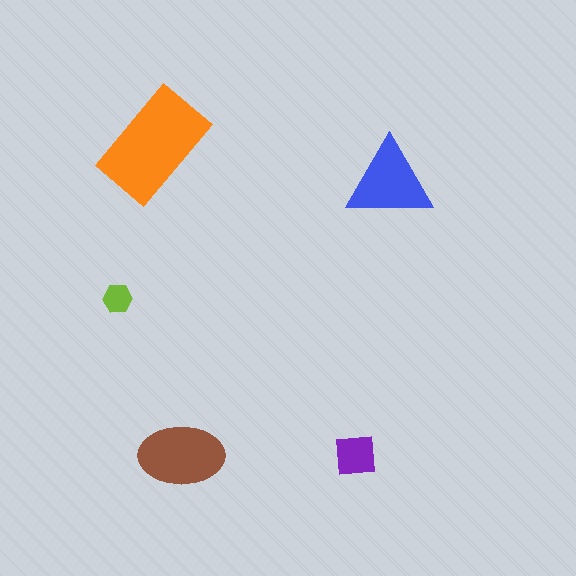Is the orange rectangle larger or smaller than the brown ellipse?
Larger.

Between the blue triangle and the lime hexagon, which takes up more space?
The blue triangle.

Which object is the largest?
The orange rectangle.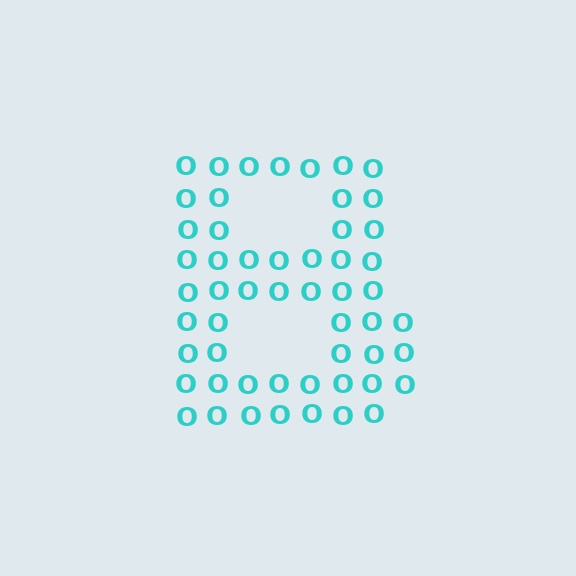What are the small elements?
The small elements are letter O's.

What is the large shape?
The large shape is the letter B.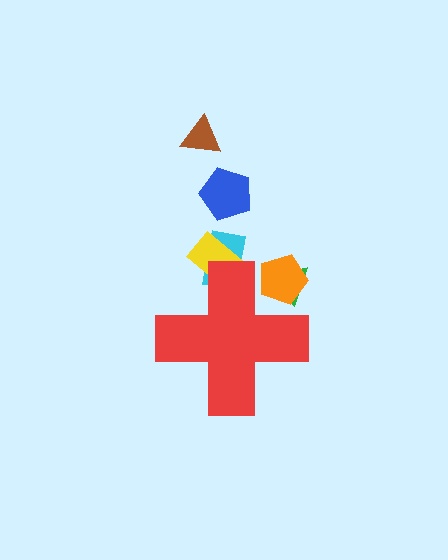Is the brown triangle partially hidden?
No, the brown triangle is fully visible.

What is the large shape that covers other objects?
A red cross.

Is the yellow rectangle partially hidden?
Yes, the yellow rectangle is partially hidden behind the red cross.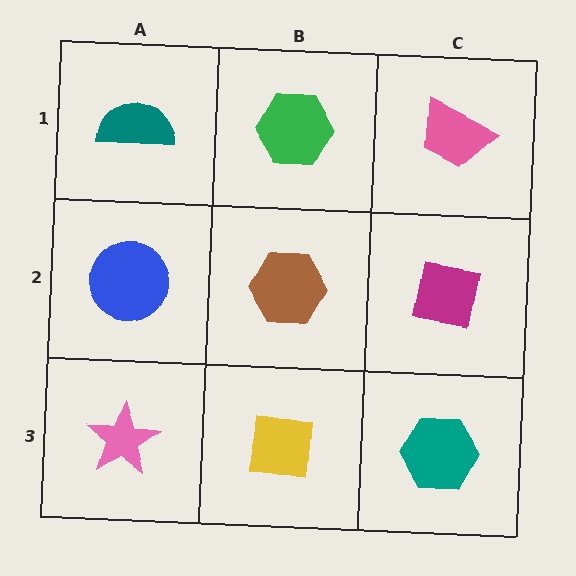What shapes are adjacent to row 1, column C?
A magenta square (row 2, column C), a green hexagon (row 1, column B).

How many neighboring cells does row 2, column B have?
4.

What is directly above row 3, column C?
A magenta square.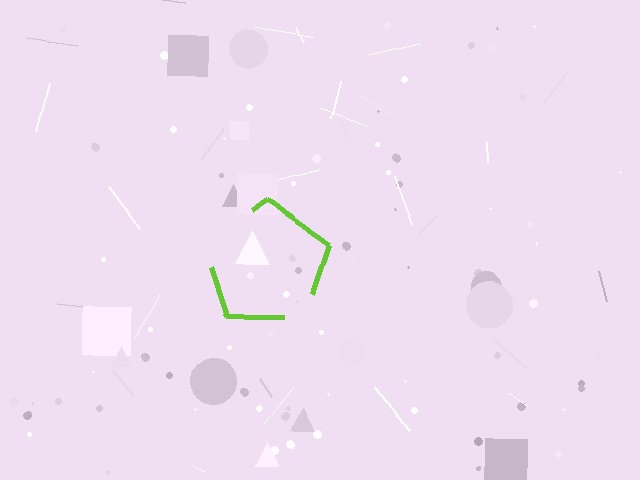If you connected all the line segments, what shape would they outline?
They would outline a pentagon.